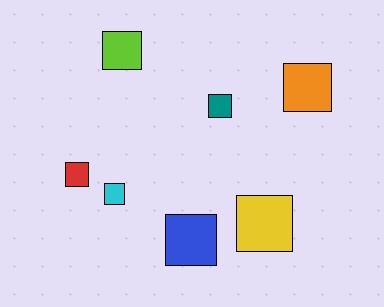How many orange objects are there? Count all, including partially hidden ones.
There is 1 orange object.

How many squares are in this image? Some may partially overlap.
There are 7 squares.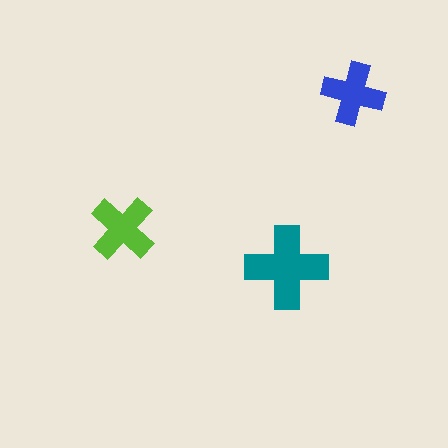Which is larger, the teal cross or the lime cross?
The teal one.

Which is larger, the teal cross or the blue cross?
The teal one.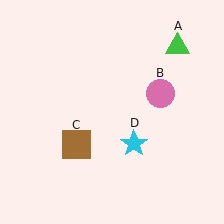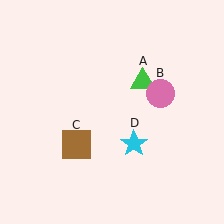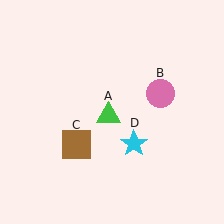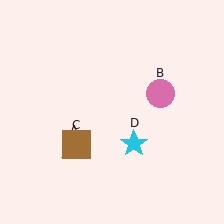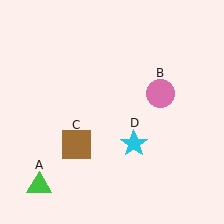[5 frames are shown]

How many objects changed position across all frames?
1 object changed position: green triangle (object A).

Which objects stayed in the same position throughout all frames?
Pink circle (object B) and brown square (object C) and cyan star (object D) remained stationary.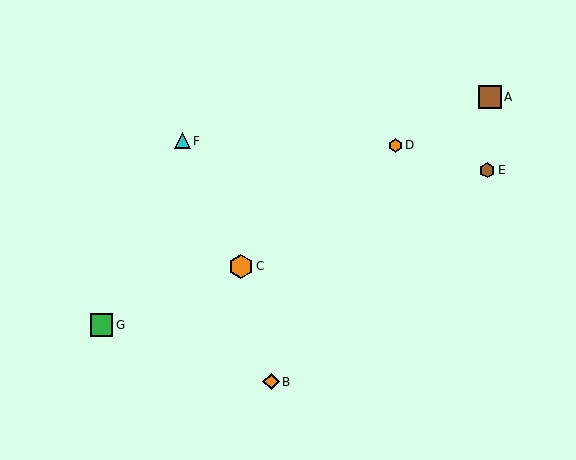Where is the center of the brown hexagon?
The center of the brown hexagon is at (487, 170).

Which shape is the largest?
The orange hexagon (labeled C) is the largest.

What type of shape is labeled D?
Shape D is an orange hexagon.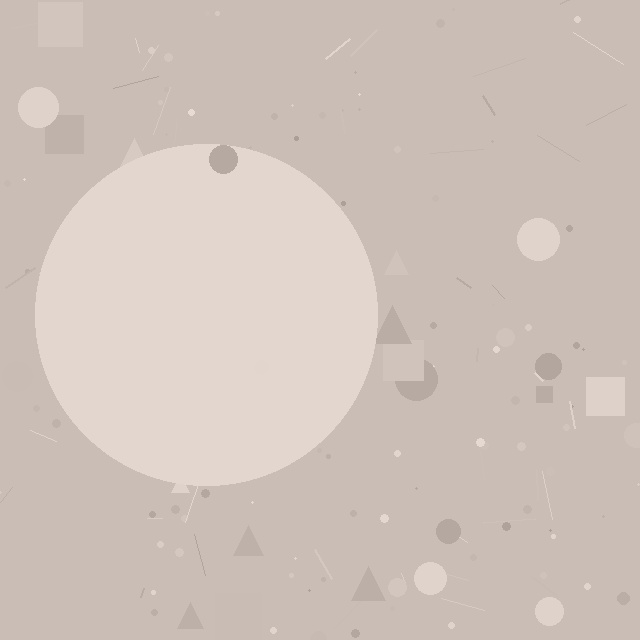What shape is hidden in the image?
A circle is hidden in the image.